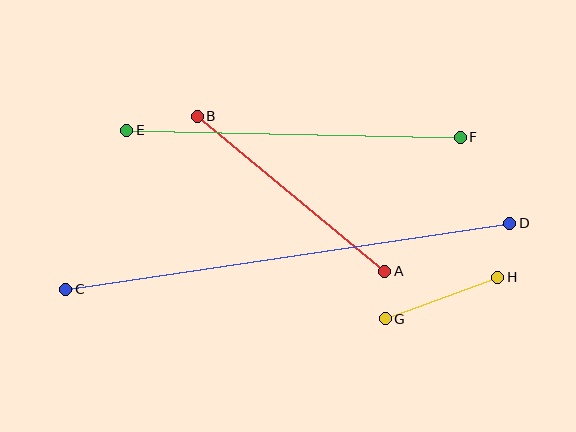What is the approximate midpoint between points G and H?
The midpoint is at approximately (442, 298) pixels.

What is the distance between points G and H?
The distance is approximately 120 pixels.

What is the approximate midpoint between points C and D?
The midpoint is at approximately (288, 256) pixels.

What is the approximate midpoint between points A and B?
The midpoint is at approximately (291, 194) pixels.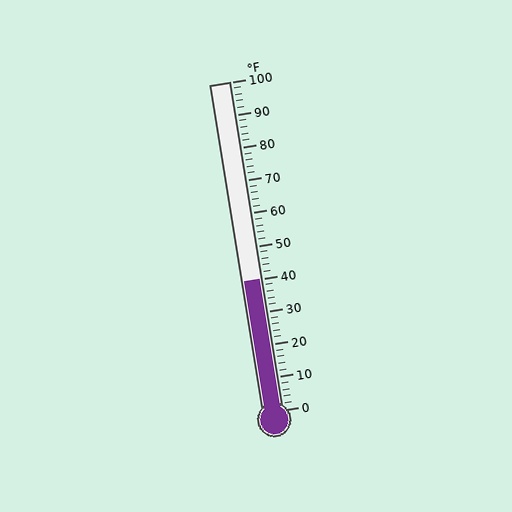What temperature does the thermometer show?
The thermometer shows approximately 40°F.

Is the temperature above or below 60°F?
The temperature is below 60°F.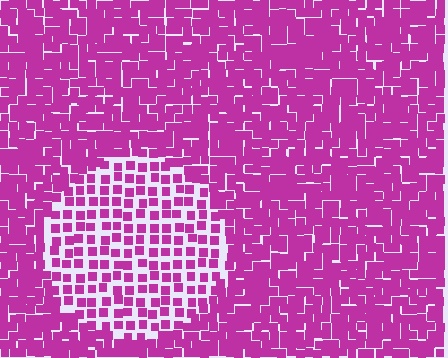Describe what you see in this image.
The image contains small magenta elements arranged at two different densities. A circle-shaped region is visible where the elements are less densely packed than the surrounding area.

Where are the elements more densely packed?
The elements are more densely packed outside the circle boundary.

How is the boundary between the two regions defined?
The boundary is defined by a change in element density (approximately 2.0x ratio). All elements are the same color, size, and shape.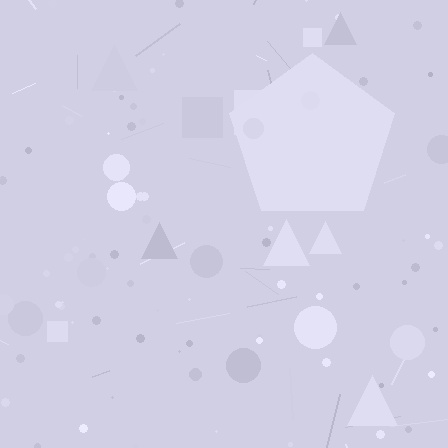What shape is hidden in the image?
A pentagon is hidden in the image.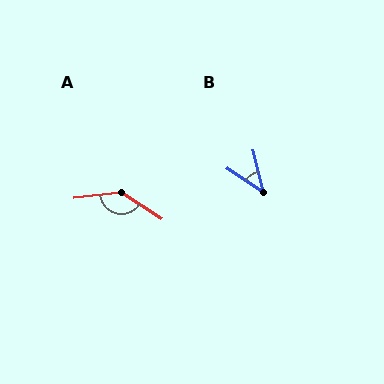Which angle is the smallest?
B, at approximately 42 degrees.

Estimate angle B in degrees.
Approximately 42 degrees.